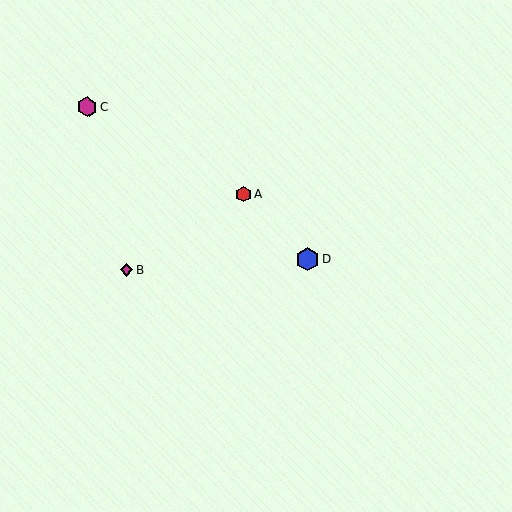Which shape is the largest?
The blue hexagon (labeled D) is the largest.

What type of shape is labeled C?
Shape C is a magenta hexagon.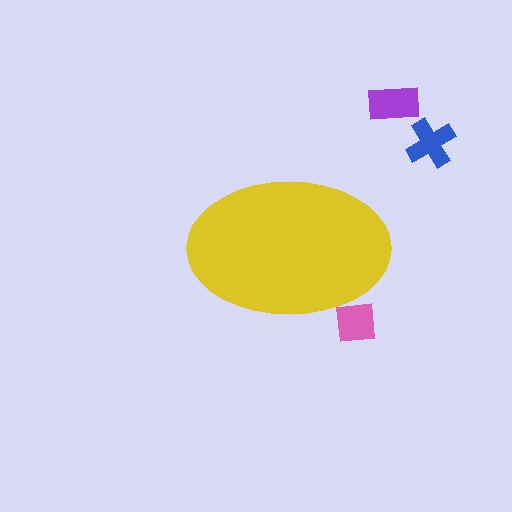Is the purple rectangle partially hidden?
No, the purple rectangle is fully visible.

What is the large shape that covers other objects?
A yellow ellipse.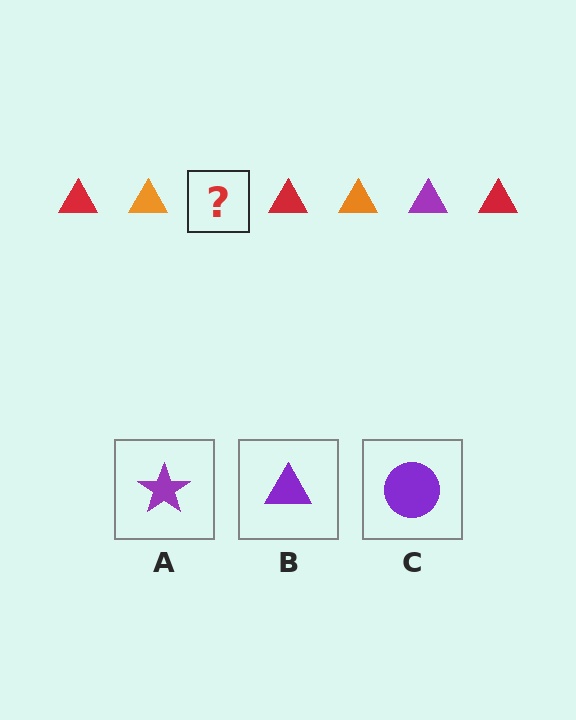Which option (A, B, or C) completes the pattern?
B.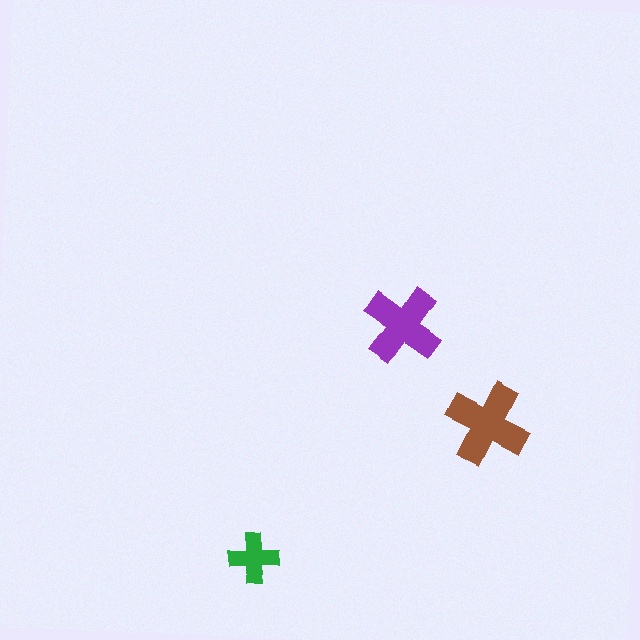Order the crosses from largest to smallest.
the brown one, the purple one, the green one.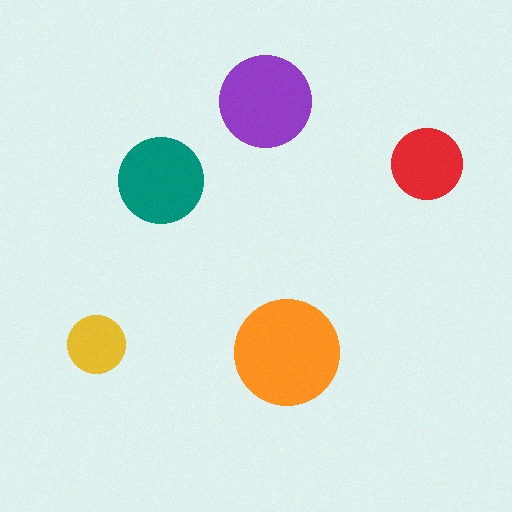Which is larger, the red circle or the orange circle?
The orange one.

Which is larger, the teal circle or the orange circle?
The orange one.